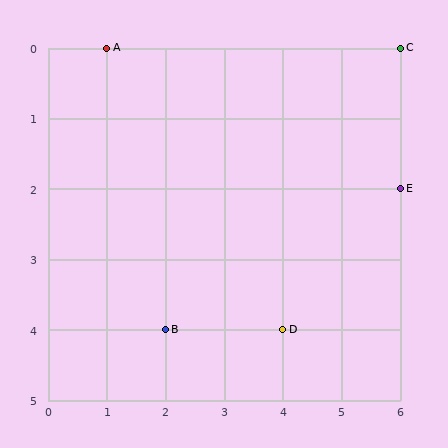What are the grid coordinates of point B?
Point B is at grid coordinates (2, 4).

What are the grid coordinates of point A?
Point A is at grid coordinates (1, 0).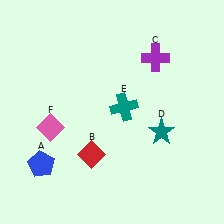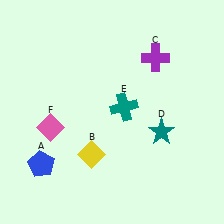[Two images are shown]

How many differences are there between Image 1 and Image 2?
There is 1 difference between the two images.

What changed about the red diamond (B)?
In Image 1, B is red. In Image 2, it changed to yellow.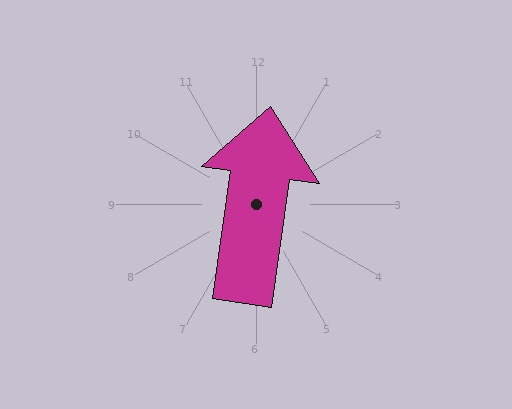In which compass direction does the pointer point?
North.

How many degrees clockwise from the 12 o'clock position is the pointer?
Approximately 8 degrees.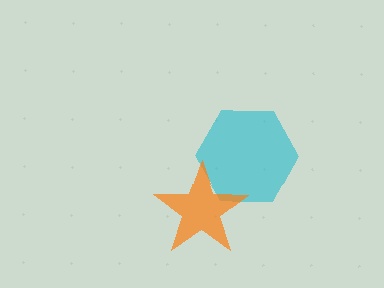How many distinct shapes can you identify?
There are 2 distinct shapes: a cyan hexagon, an orange star.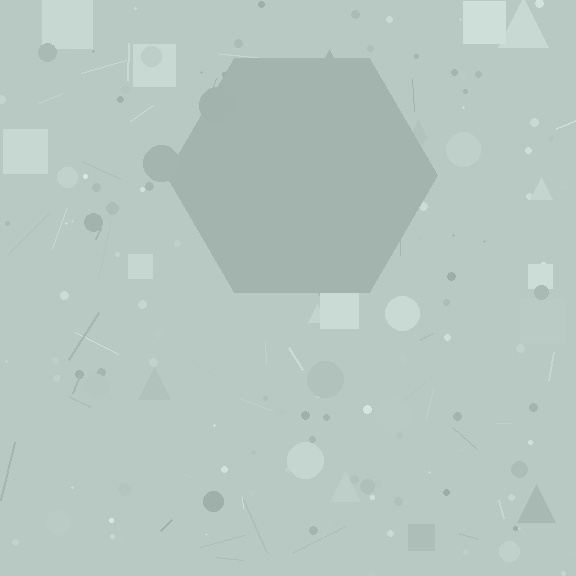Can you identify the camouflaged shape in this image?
The camouflaged shape is a hexagon.